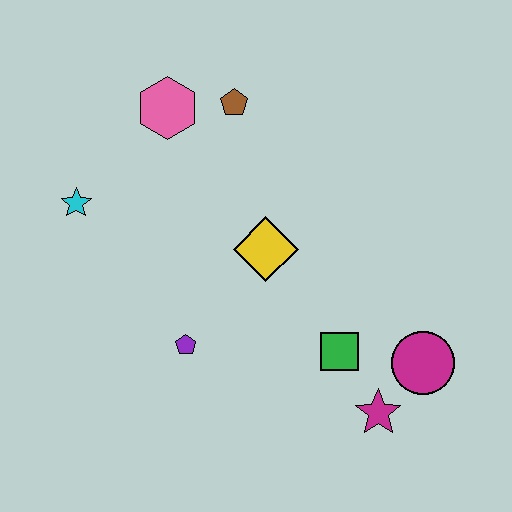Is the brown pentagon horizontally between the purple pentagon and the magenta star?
Yes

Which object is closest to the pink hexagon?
The brown pentagon is closest to the pink hexagon.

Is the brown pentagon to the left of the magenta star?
Yes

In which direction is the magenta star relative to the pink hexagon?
The magenta star is below the pink hexagon.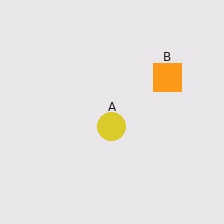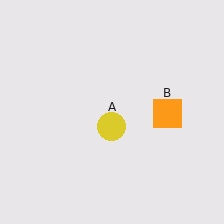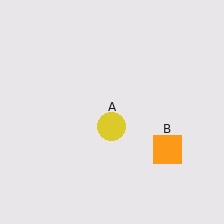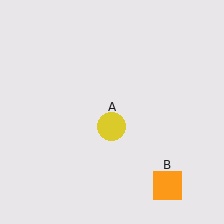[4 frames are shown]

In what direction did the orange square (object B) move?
The orange square (object B) moved down.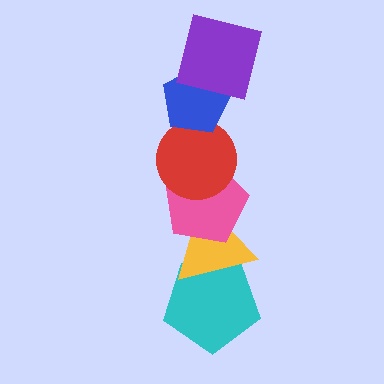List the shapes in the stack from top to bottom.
From top to bottom: the purple square, the blue pentagon, the red circle, the pink pentagon, the yellow triangle, the cyan pentagon.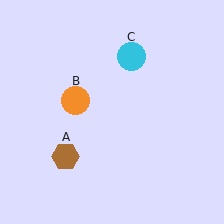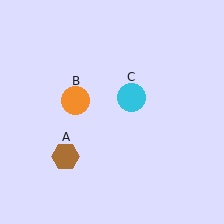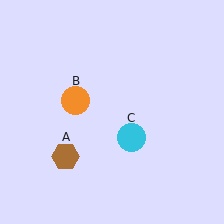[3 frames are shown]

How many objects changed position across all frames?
1 object changed position: cyan circle (object C).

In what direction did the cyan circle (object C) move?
The cyan circle (object C) moved down.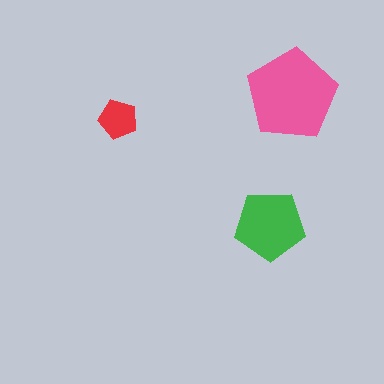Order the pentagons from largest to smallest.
the pink one, the green one, the red one.